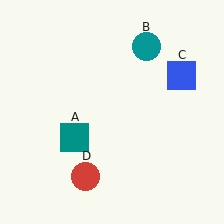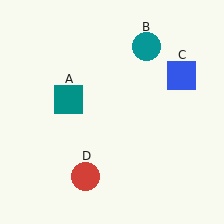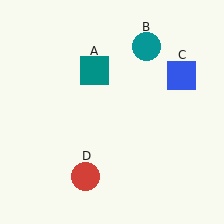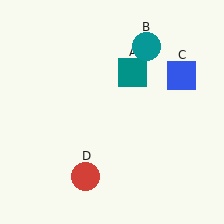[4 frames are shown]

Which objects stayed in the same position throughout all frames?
Teal circle (object B) and blue square (object C) and red circle (object D) remained stationary.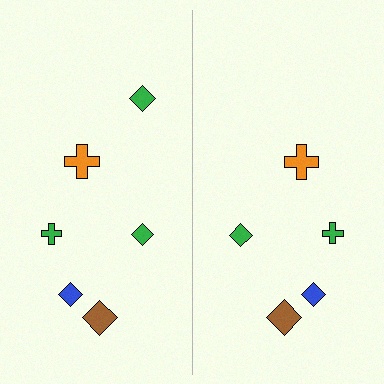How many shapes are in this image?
There are 11 shapes in this image.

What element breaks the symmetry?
A green diamond is missing from the right side.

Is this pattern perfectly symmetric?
No, the pattern is not perfectly symmetric. A green diamond is missing from the right side.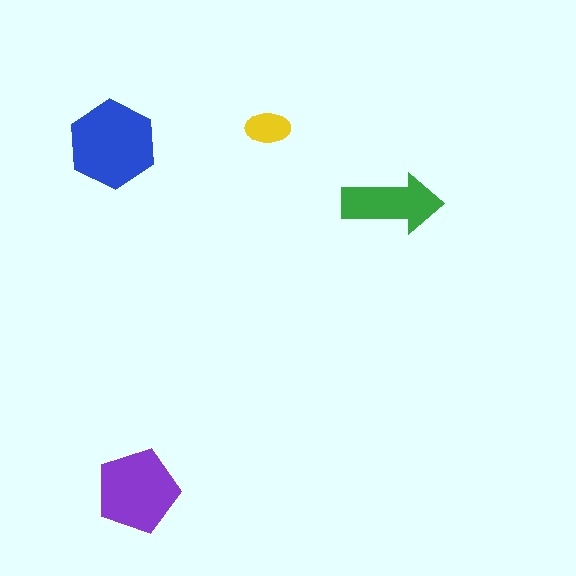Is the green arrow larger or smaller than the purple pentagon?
Smaller.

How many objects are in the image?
There are 4 objects in the image.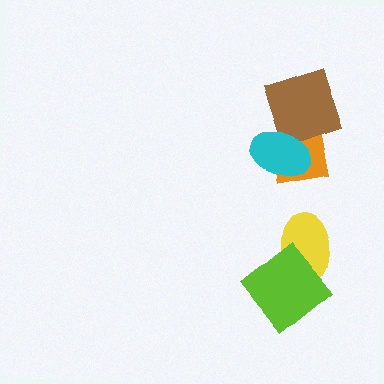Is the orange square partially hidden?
Yes, it is partially covered by another shape.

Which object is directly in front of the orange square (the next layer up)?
The brown diamond is directly in front of the orange square.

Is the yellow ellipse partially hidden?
Yes, it is partially covered by another shape.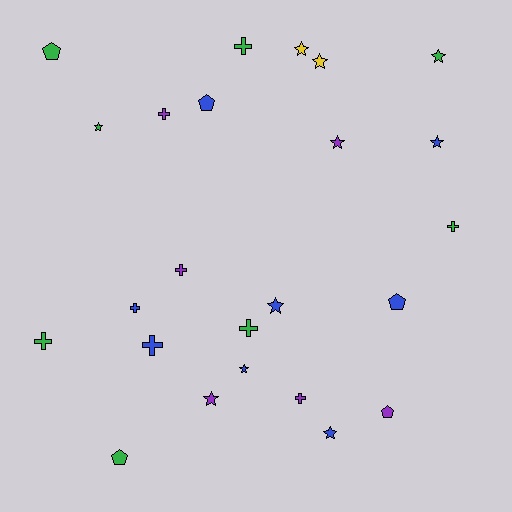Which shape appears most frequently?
Star, with 10 objects.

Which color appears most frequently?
Green, with 8 objects.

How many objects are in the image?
There are 24 objects.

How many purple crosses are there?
There are 3 purple crosses.